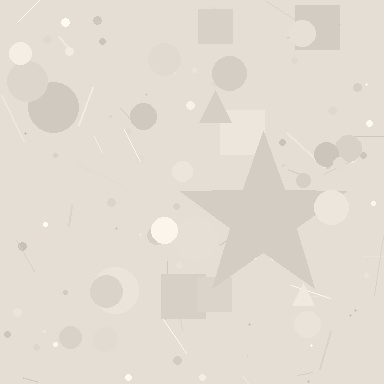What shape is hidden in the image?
A star is hidden in the image.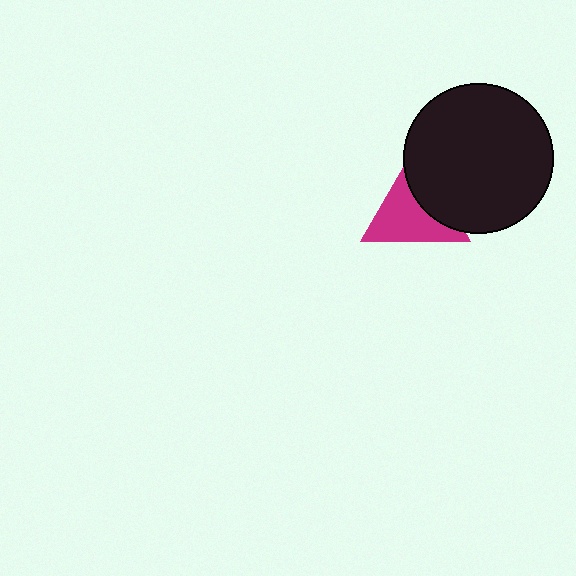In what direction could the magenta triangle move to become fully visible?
The magenta triangle could move left. That would shift it out from behind the black circle entirely.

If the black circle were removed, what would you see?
You would see the complete magenta triangle.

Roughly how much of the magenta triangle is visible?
About half of it is visible (roughly 62%).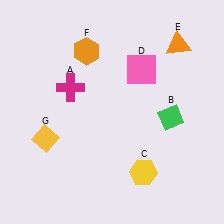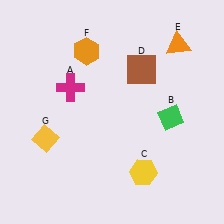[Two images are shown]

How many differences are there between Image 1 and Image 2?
There is 1 difference between the two images.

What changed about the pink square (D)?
In Image 1, D is pink. In Image 2, it changed to brown.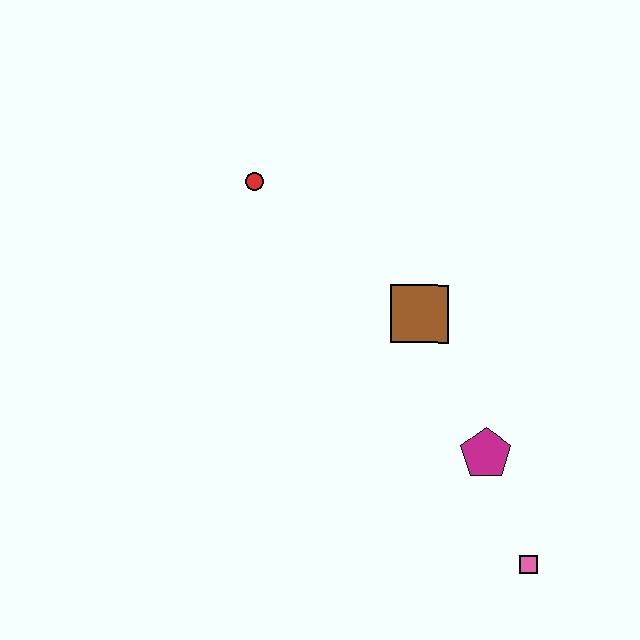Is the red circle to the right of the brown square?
No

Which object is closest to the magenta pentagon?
The pink square is closest to the magenta pentagon.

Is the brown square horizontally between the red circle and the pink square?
Yes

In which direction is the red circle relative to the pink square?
The red circle is above the pink square.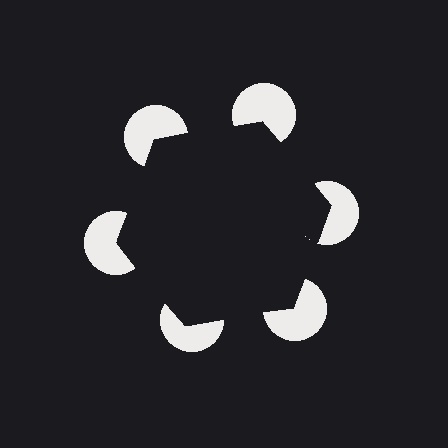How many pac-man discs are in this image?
There are 6 — one at each vertex of the illusory hexagon.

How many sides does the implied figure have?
6 sides.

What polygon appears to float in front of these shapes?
An illusory hexagon — its edges are inferred from the aligned wedge cuts in the pac-man discs, not physically drawn.